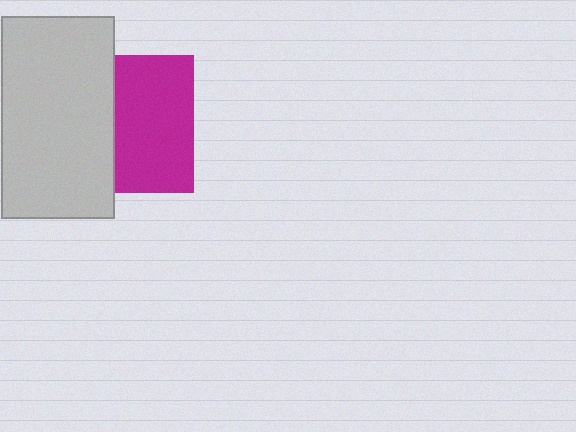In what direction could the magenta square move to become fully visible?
The magenta square could move right. That would shift it out from behind the light gray rectangle entirely.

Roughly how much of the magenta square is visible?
About half of it is visible (roughly 57%).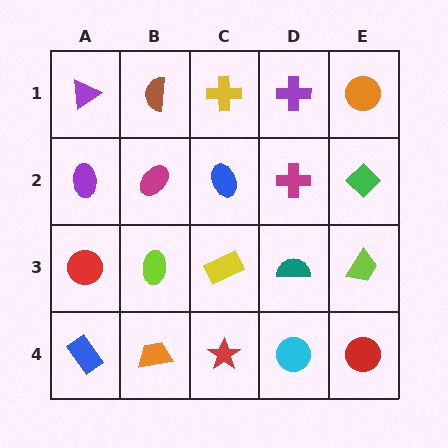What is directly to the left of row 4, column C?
An orange trapezoid.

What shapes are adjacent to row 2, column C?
A yellow cross (row 1, column C), a yellow rectangle (row 3, column C), a magenta ellipse (row 2, column B), a magenta cross (row 2, column D).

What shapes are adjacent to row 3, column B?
A magenta ellipse (row 2, column B), an orange trapezoid (row 4, column B), a red circle (row 3, column A), a yellow rectangle (row 3, column C).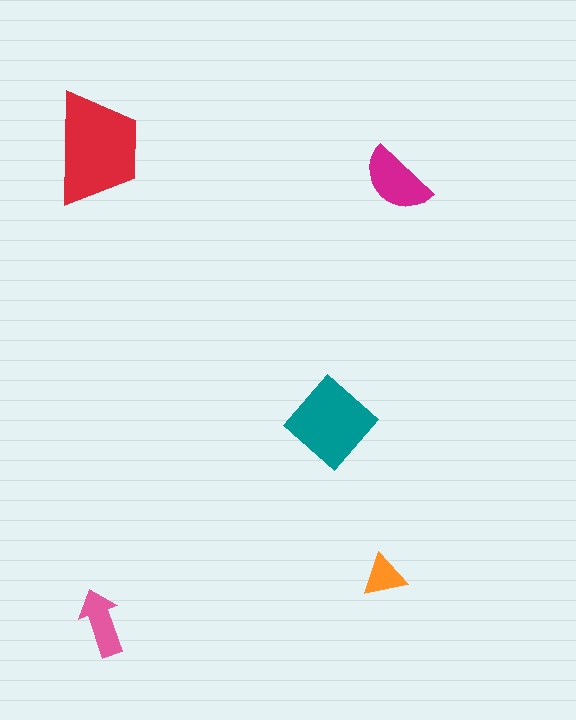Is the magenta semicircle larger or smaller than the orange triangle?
Larger.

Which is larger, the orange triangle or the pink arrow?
The pink arrow.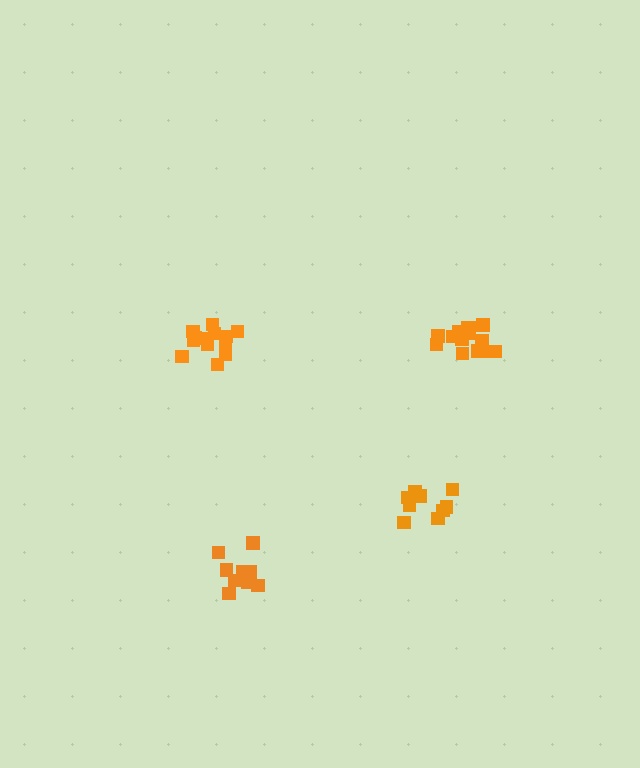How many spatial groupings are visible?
There are 4 spatial groupings.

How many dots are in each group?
Group 1: 15 dots, Group 2: 14 dots, Group 3: 9 dots, Group 4: 9 dots (47 total).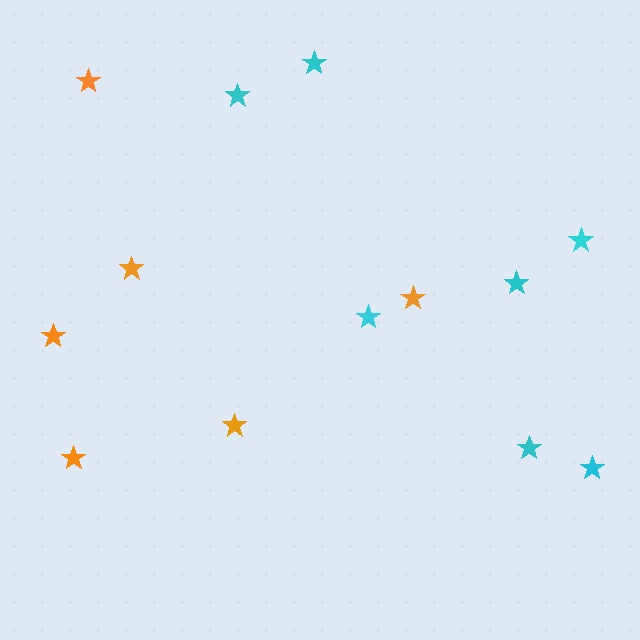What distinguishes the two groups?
There are 2 groups: one group of orange stars (6) and one group of cyan stars (7).